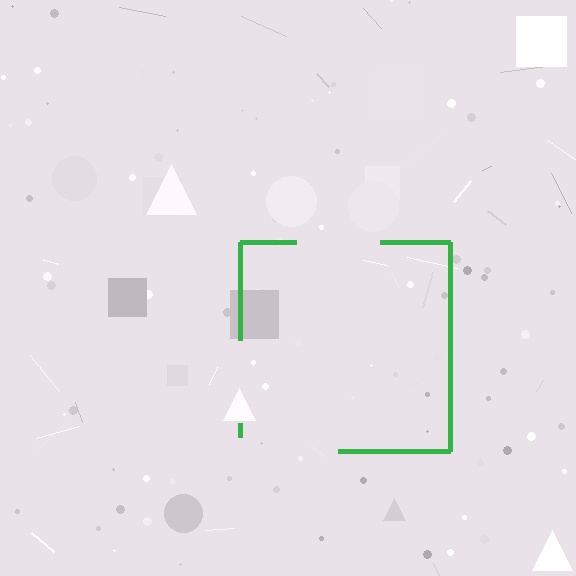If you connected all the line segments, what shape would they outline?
They would outline a square.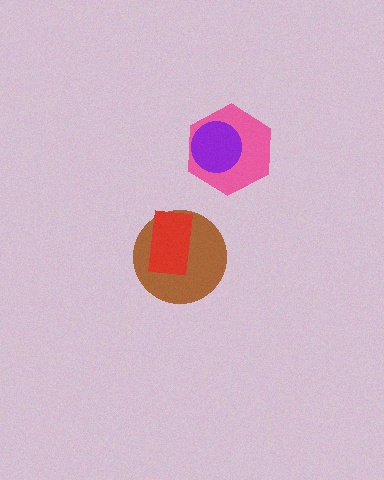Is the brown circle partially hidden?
Yes, it is partially covered by another shape.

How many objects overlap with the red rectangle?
1 object overlaps with the red rectangle.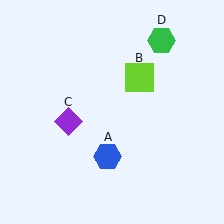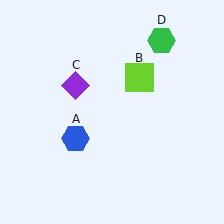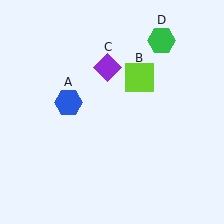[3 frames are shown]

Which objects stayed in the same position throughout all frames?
Lime square (object B) and green hexagon (object D) remained stationary.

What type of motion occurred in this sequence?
The blue hexagon (object A), purple diamond (object C) rotated clockwise around the center of the scene.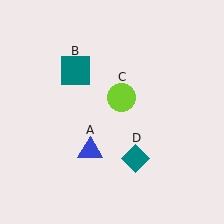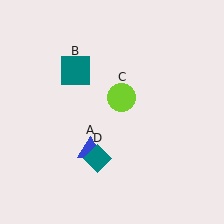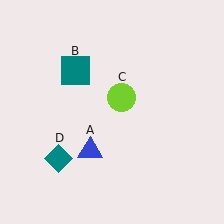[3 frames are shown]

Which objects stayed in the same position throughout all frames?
Blue triangle (object A) and teal square (object B) and lime circle (object C) remained stationary.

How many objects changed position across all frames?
1 object changed position: teal diamond (object D).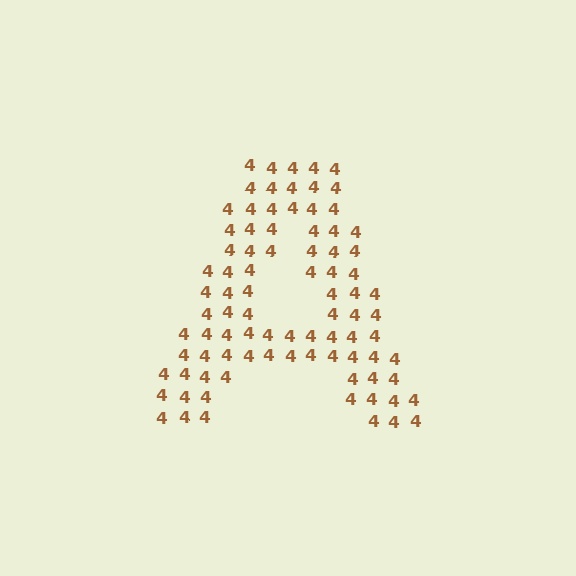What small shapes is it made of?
It is made of small digit 4's.